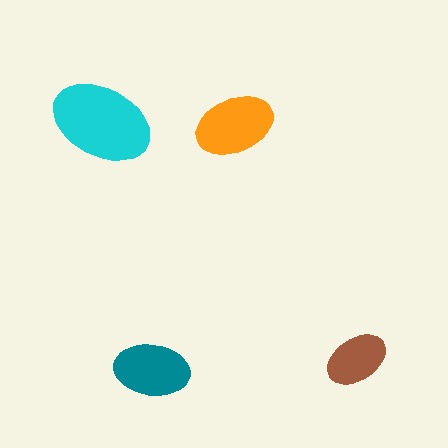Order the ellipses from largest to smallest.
the cyan one, the orange one, the teal one, the brown one.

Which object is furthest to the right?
The brown ellipse is rightmost.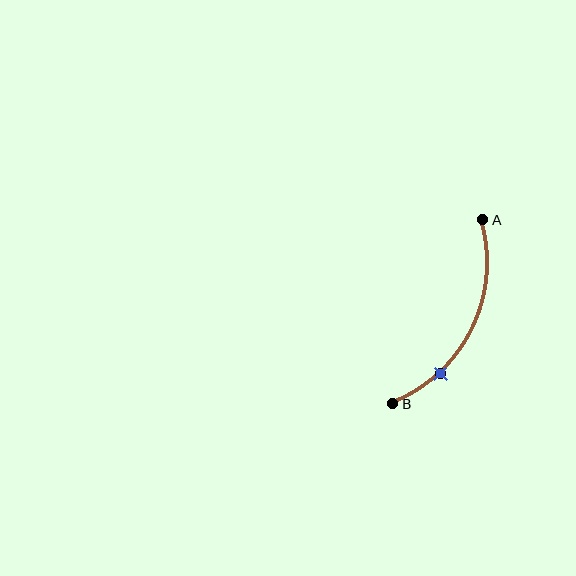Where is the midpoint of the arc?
The arc midpoint is the point on the curve farthest from the straight line joining A and B. It sits to the right of that line.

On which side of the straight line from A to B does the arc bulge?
The arc bulges to the right of the straight line connecting A and B.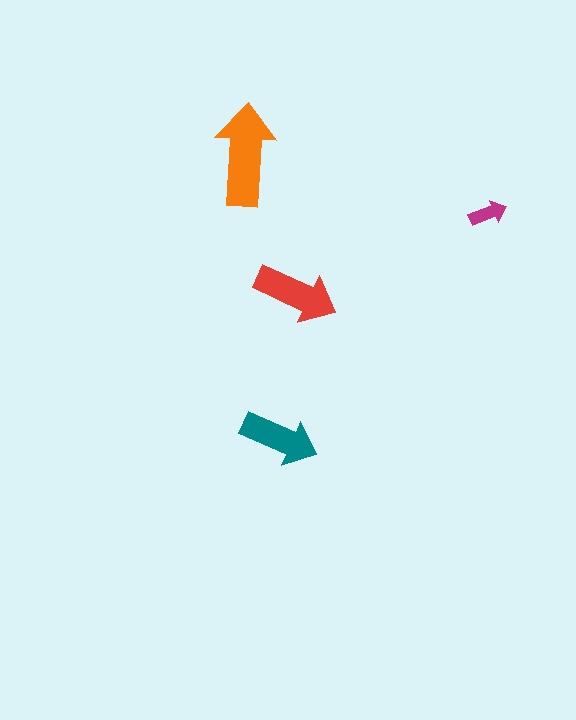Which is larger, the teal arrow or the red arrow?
The red one.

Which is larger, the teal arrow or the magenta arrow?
The teal one.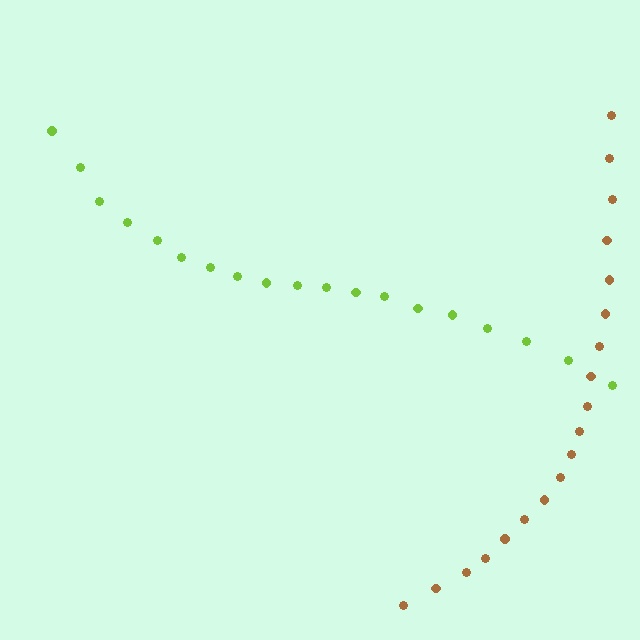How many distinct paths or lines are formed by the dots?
There are 2 distinct paths.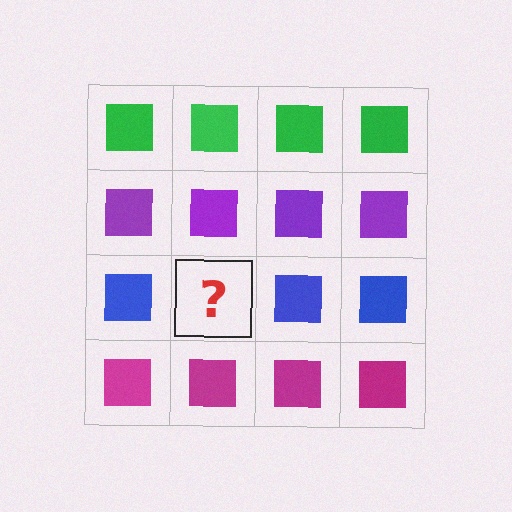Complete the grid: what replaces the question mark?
The question mark should be replaced with a blue square.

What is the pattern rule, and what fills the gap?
The rule is that each row has a consistent color. The gap should be filled with a blue square.